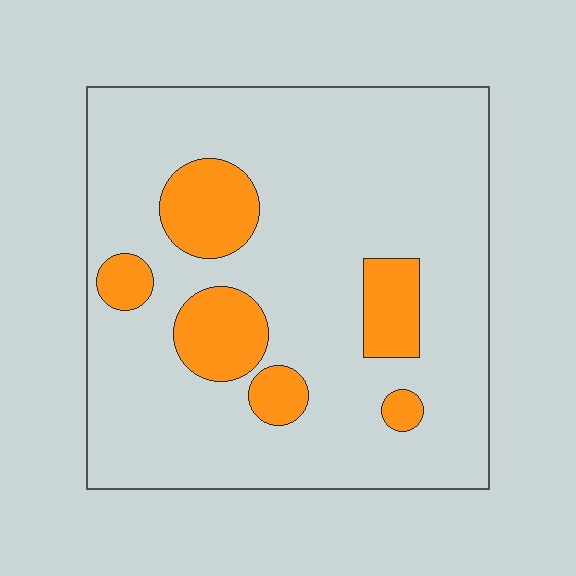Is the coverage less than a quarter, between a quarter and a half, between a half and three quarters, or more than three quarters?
Less than a quarter.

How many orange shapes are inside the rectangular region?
6.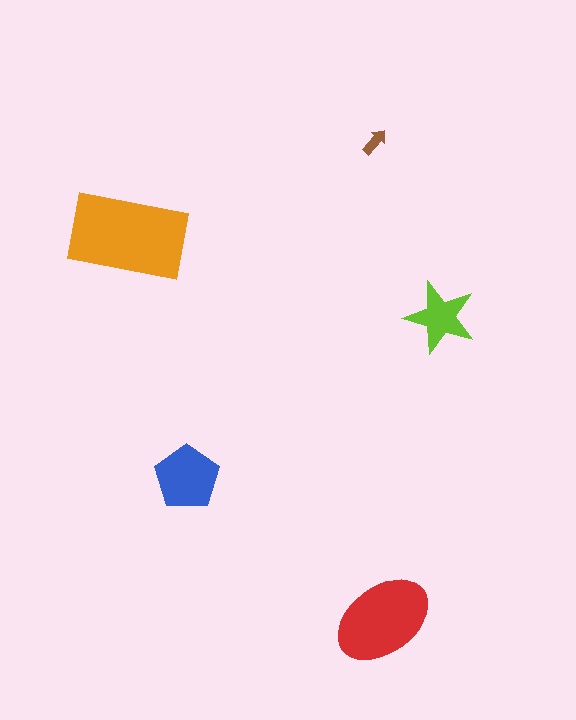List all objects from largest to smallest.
The orange rectangle, the red ellipse, the blue pentagon, the lime star, the brown arrow.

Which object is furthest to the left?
The orange rectangle is leftmost.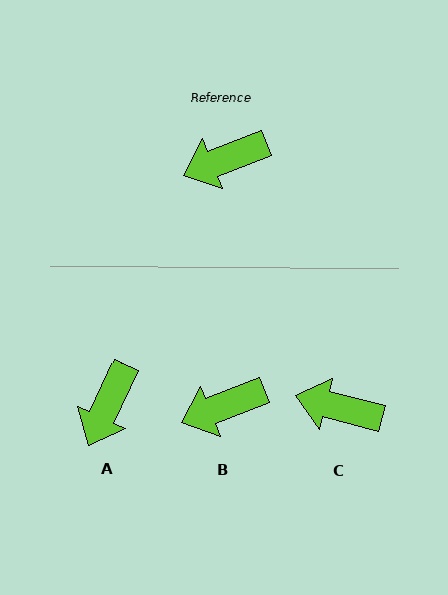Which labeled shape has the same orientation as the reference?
B.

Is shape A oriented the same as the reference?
No, it is off by about 44 degrees.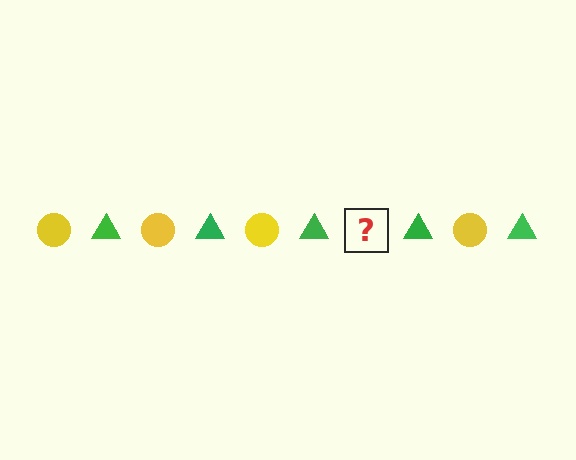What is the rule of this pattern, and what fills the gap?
The rule is that the pattern alternates between yellow circle and green triangle. The gap should be filled with a yellow circle.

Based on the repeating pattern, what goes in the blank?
The blank should be a yellow circle.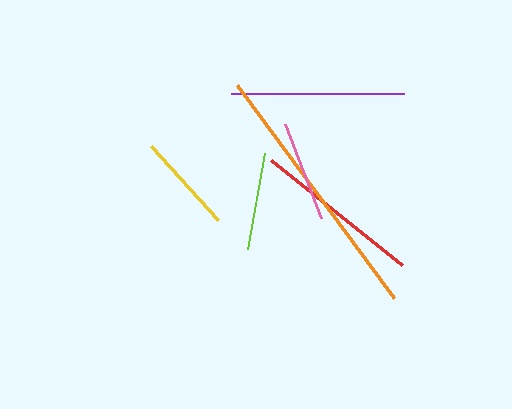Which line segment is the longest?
The orange line is the longest at approximately 265 pixels.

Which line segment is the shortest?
The lime line is the shortest at approximately 98 pixels.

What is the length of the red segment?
The red segment is approximately 168 pixels long.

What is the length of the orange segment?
The orange segment is approximately 265 pixels long.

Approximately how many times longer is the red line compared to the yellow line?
The red line is approximately 1.7 times the length of the yellow line.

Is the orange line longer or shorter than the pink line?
The orange line is longer than the pink line.